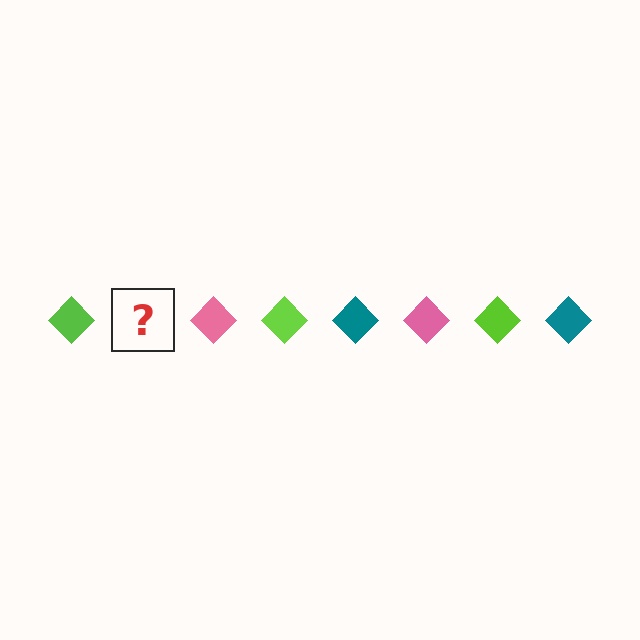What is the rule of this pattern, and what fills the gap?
The rule is that the pattern cycles through lime, teal, pink diamonds. The gap should be filled with a teal diamond.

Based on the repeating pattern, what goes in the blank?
The blank should be a teal diamond.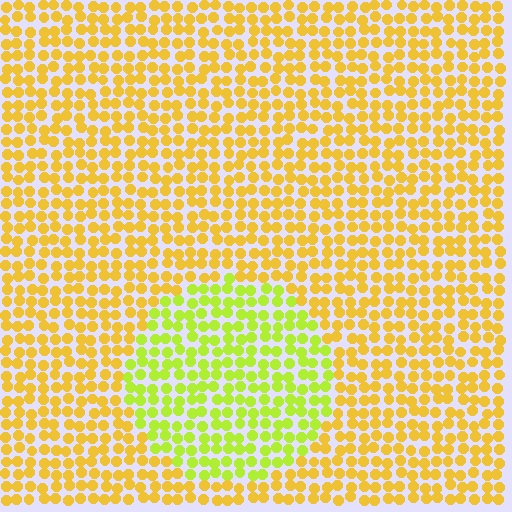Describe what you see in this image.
The image is filled with small yellow elements in a uniform arrangement. A circle-shaped region is visible where the elements are tinted to a slightly different hue, forming a subtle color boundary.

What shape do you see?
I see a circle.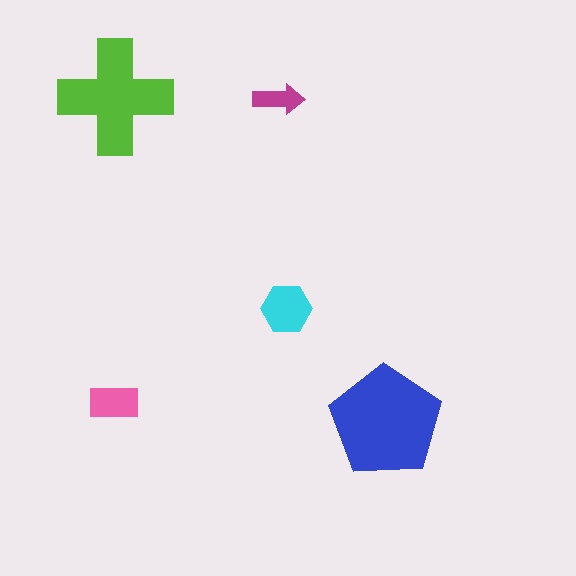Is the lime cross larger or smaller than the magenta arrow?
Larger.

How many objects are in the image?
There are 5 objects in the image.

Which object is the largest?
The blue pentagon.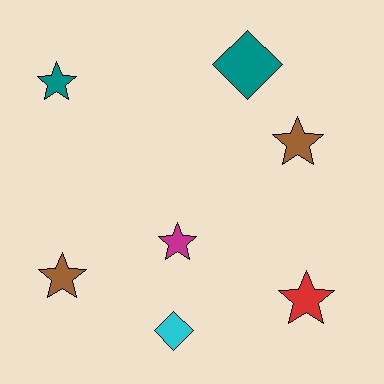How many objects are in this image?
There are 7 objects.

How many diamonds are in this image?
There are 2 diamonds.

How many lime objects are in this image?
There are no lime objects.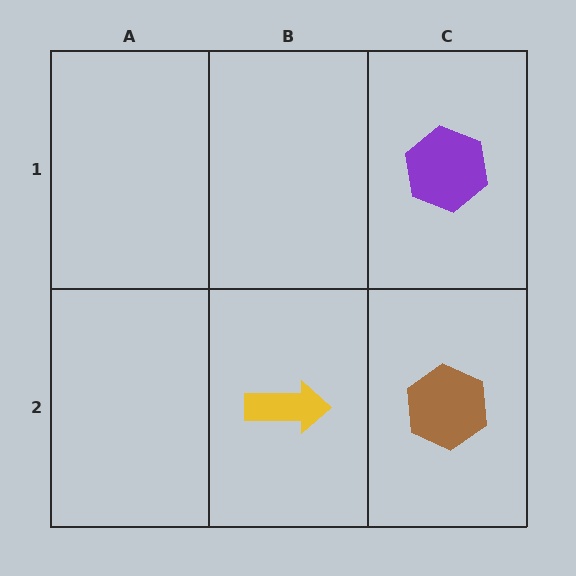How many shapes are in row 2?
2 shapes.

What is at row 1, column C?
A purple hexagon.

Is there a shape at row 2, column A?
No, that cell is empty.